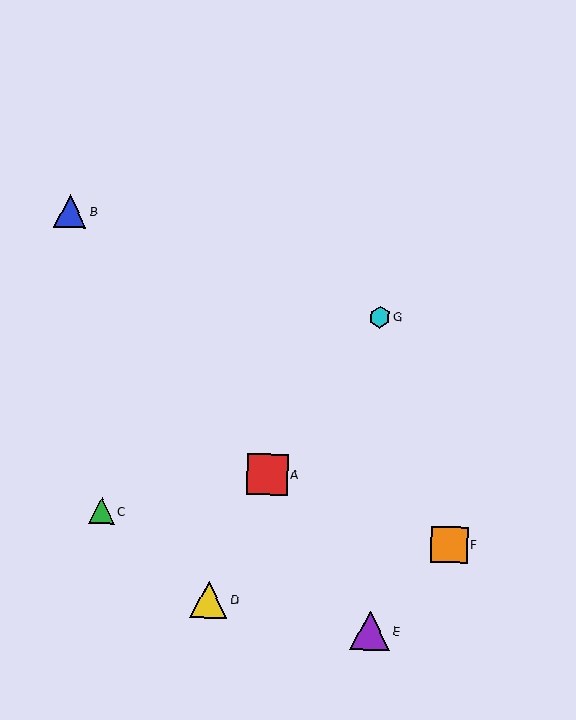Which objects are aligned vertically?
Objects E, G are aligned vertically.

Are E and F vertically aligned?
No, E is at x≈370 and F is at x≈449.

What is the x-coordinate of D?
Object D is at x≈209.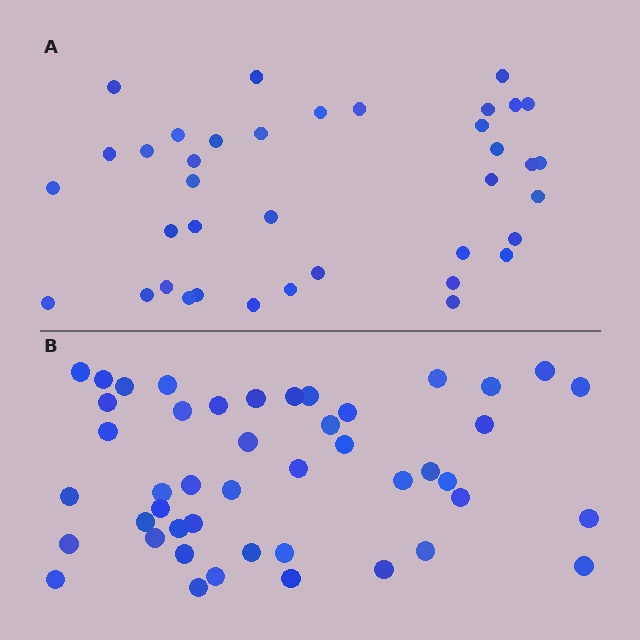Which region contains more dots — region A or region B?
Region B (the bottom region) has more dots.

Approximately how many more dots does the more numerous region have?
Region B has roughly 8 or so more dots than region A.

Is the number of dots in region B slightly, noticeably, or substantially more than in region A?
Region B has only slightly more — the two regions are fairly close. The ratio is roughly 1.2 to 1.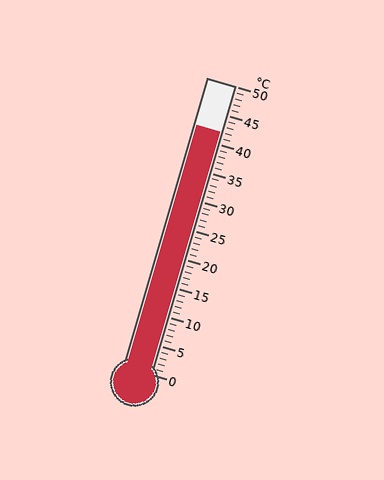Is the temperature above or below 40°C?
The temperature is above 40°C.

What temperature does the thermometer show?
The thermometer shows approximately 42°C.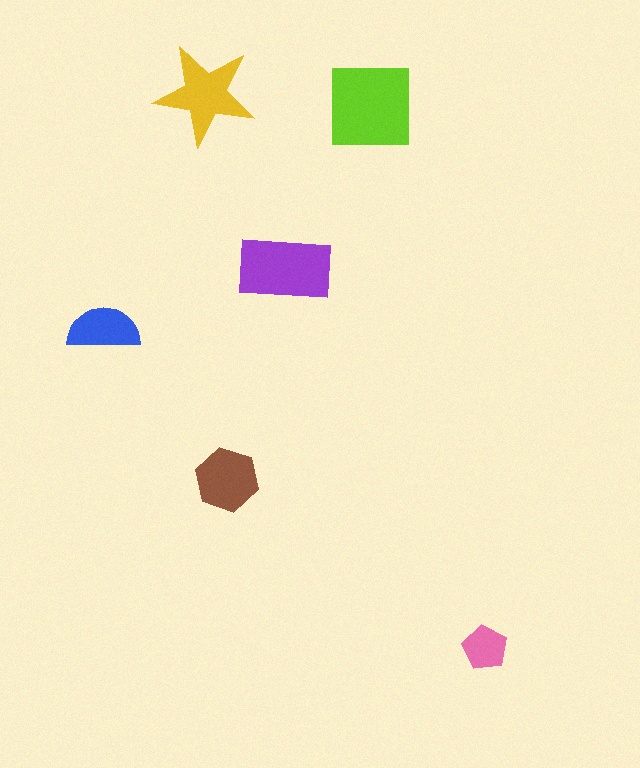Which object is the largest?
The lime square.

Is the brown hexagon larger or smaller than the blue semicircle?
Larger.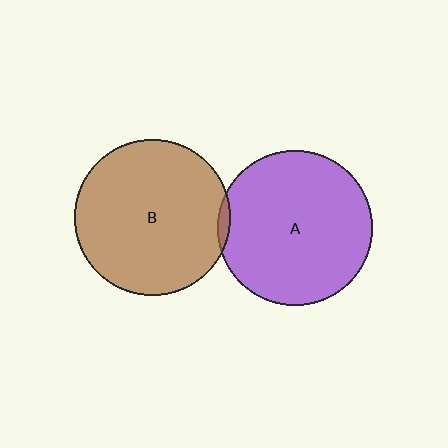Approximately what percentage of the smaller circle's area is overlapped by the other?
Approximately 5%.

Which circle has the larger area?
Circle B (brown).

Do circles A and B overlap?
Yes.